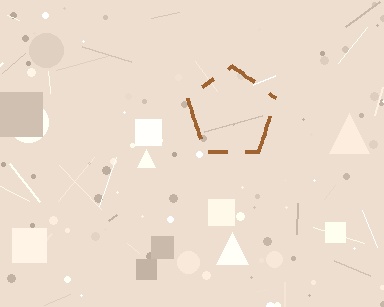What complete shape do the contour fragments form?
The contour fragments form a pentagon.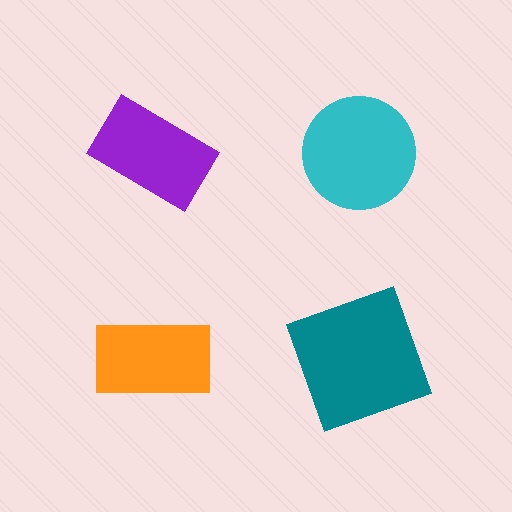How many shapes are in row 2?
2 shapes.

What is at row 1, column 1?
A purple rectangle.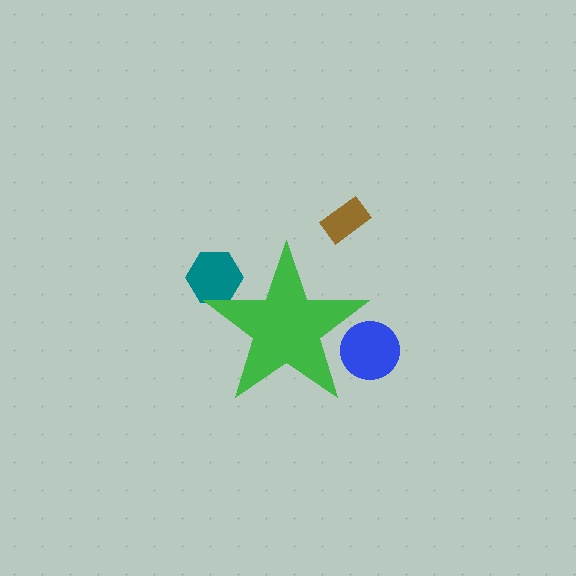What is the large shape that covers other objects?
A green star.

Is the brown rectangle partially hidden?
No, the brown rectangle is fully visible.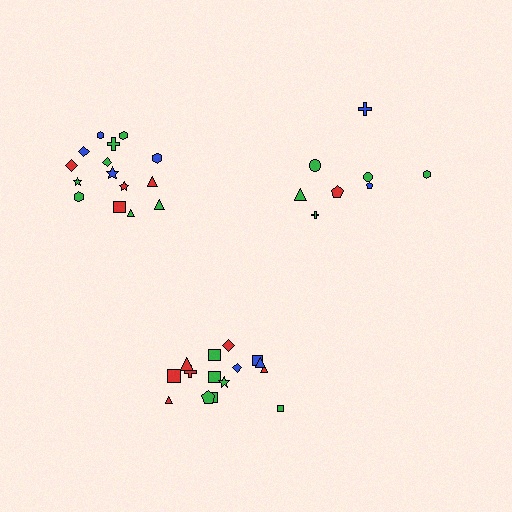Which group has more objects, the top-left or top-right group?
The top-left group.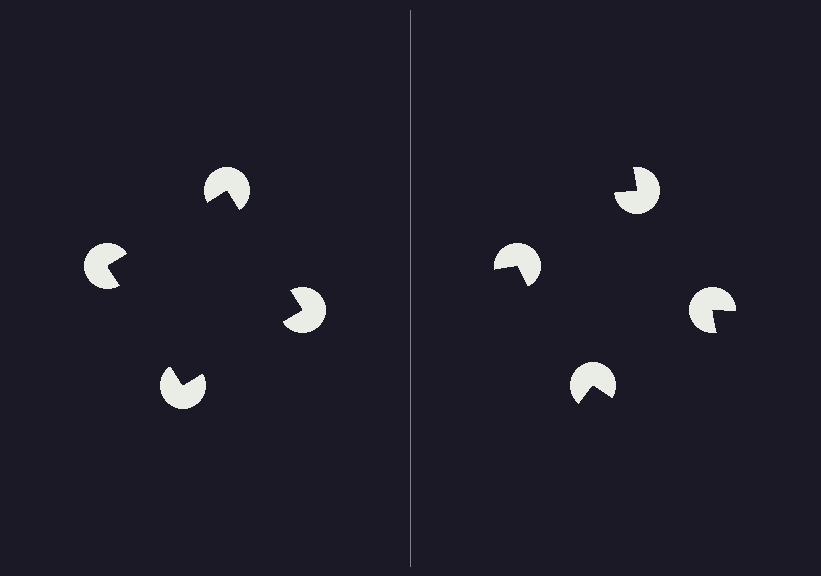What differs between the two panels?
The pac-man discs are positioned identically on both sides; only the wedge orientations differ. On the left they align to a square; on the right they are misaligned.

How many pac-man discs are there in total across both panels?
8 — 4 on each side.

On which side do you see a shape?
An illusory square appears on the left side. On the right side the wedge cuts are rotated, so no coherent shape forms.